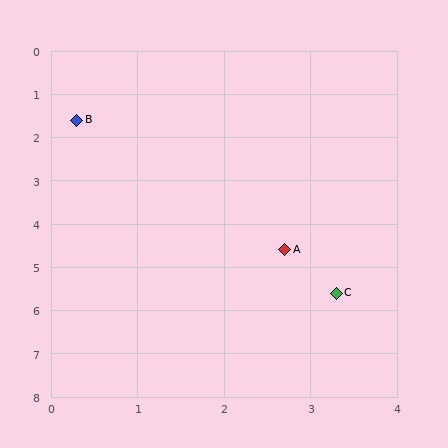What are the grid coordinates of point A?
Point A is at approximately (2.7, 4.6).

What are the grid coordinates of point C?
Point C is at approximately (3.3, 5.6).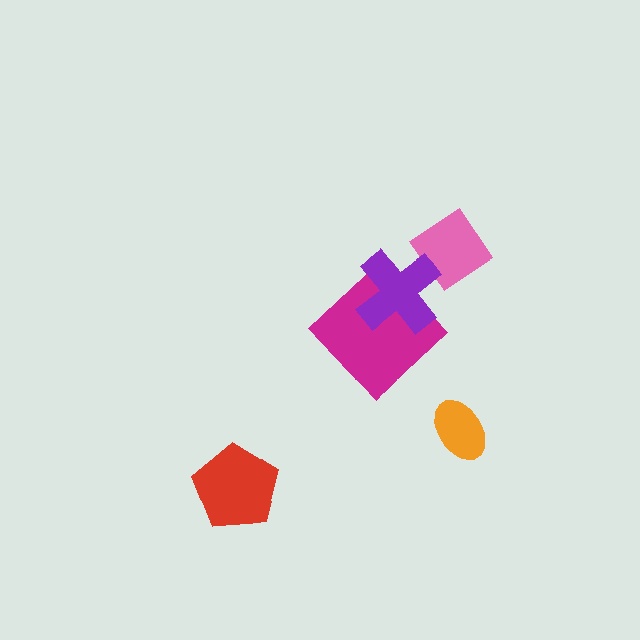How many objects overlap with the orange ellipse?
0 objects overlap with the orange ellipse.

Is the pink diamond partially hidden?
No, no other shape covers it.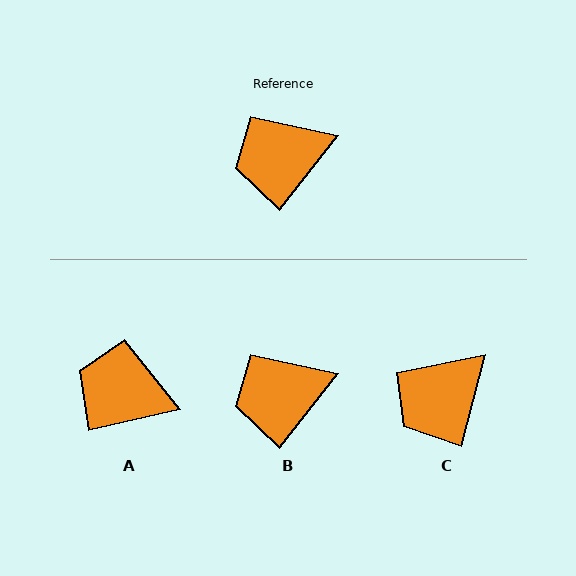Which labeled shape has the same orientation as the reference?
B.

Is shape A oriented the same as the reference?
No, it is off by about 39 degrees.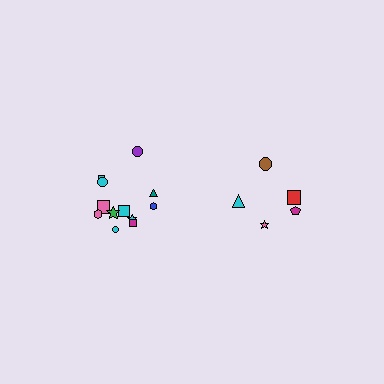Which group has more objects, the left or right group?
The left group.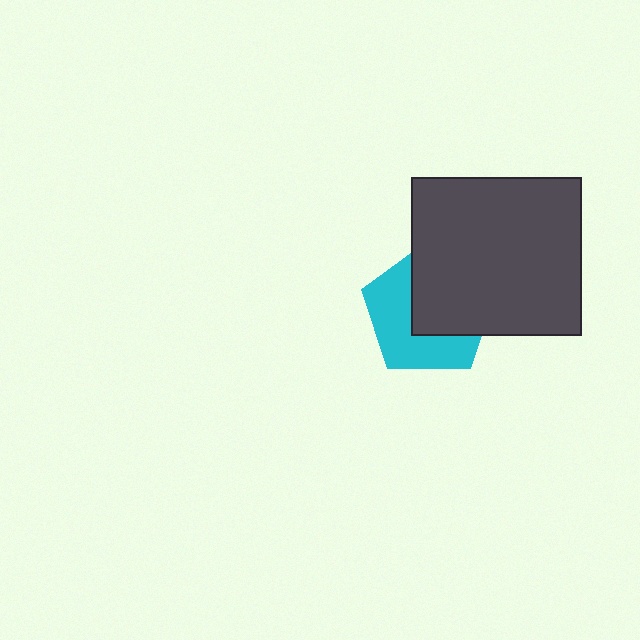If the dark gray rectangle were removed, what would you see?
You would see the complete cyan pentagon.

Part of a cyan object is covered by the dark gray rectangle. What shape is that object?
It is a pentagon.